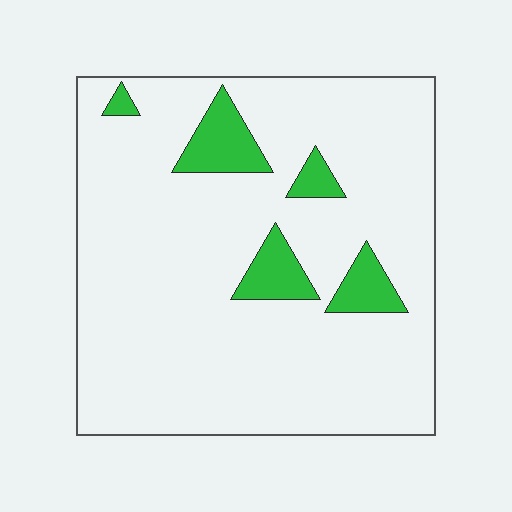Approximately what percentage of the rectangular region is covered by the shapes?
Approximately 10%.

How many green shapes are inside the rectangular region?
5.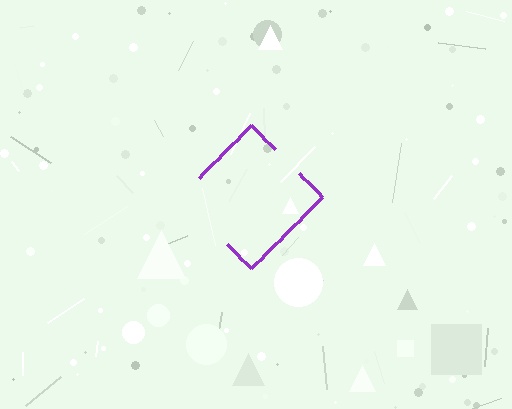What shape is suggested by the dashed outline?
The dashed outline suggests a diamond.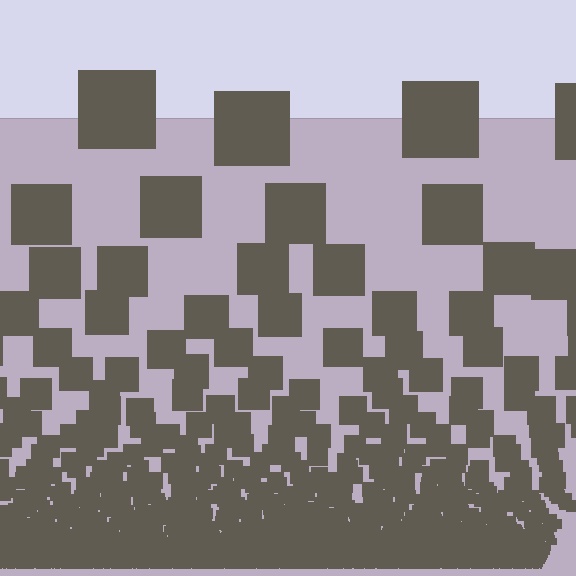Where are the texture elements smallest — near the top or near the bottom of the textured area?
Near the bottom.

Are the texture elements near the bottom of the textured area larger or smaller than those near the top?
Smaller. The gradient is inverted — elements near the bottom are smaller and denser.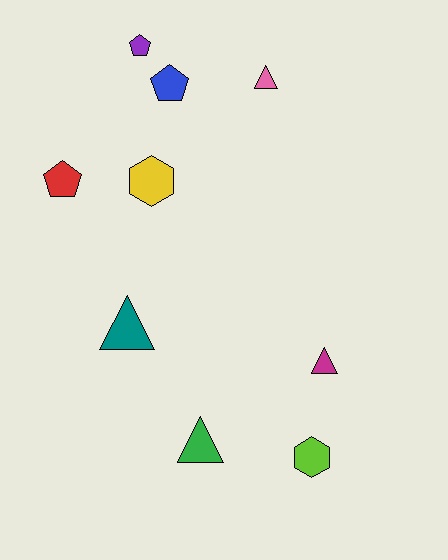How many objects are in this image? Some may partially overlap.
There are 9 objects.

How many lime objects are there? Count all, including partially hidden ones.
There is 1 lime object.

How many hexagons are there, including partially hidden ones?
There are 2 hexagons.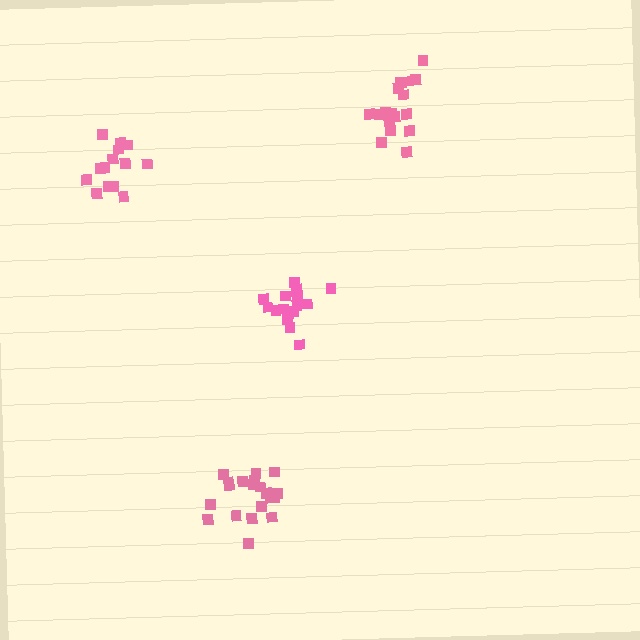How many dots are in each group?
Group 1: 17 dots, Group 2: 15 dots, Group 3: 18 dots, Group 4: 20 dots (70 total).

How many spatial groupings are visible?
There are 4 spatial groupings.